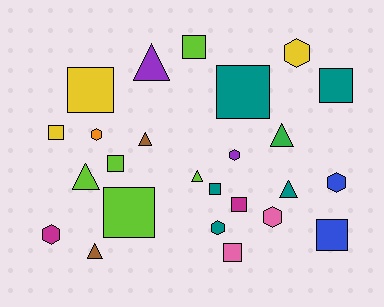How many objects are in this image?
There are 25 objects.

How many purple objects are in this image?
There are 2 purple objects.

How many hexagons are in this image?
There are 7 hexagons.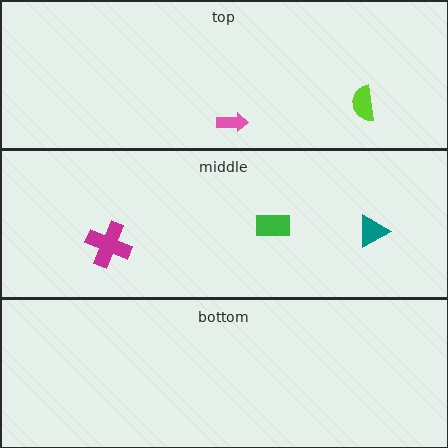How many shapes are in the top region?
2.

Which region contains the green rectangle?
The middle region.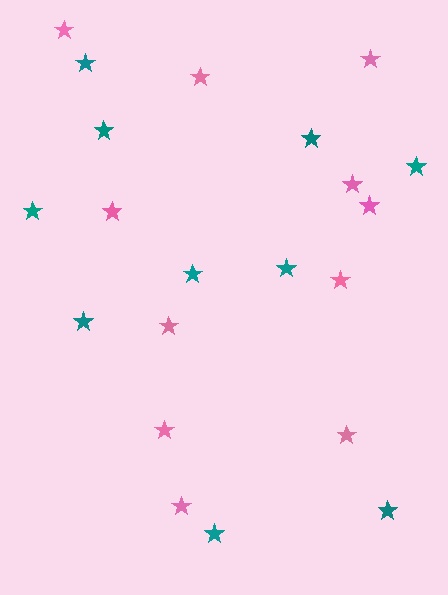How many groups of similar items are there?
There are 2 groups: one group of pink stars (11) and one group of teal stars (10).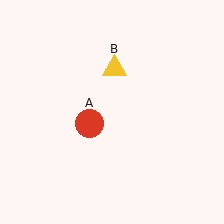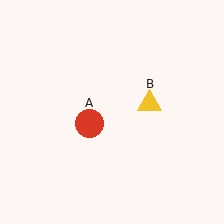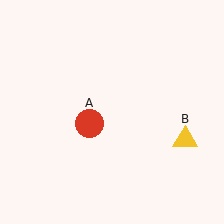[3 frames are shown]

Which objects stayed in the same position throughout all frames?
Red circle (object A) remained stationary.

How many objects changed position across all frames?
1 object changed position: yellow triangle (object B).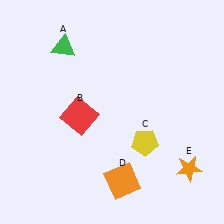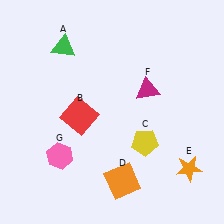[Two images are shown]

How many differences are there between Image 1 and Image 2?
There are 2 differences between the two images.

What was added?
A magenta triangle (F), a pink hexagon (G) were added in Image 2.